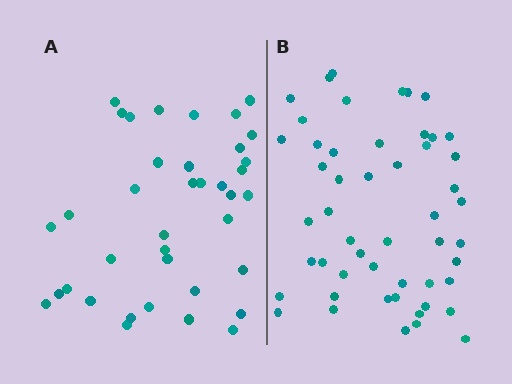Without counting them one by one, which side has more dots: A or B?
Region B (the right region) has more dots.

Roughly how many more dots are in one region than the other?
Region B has approximately 15 more dots than region A.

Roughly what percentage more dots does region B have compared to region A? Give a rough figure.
About 35% more.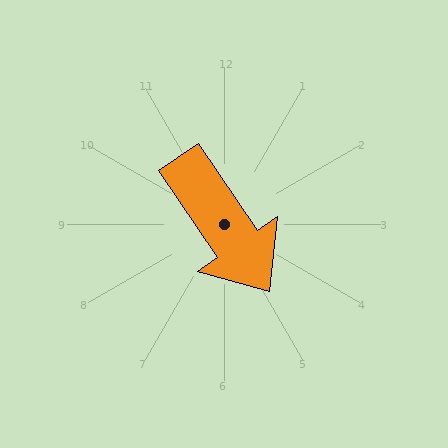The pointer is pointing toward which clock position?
Roughly 5 o'clock.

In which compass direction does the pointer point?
Southeast.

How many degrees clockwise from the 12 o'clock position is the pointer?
Approximately 146 degrees.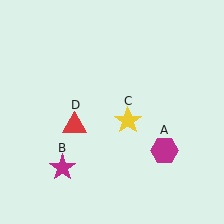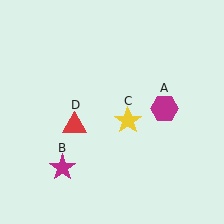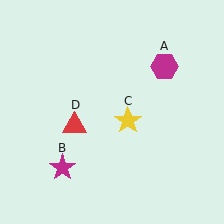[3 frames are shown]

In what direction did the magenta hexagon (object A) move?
The magenta hexagon (object A) moved up.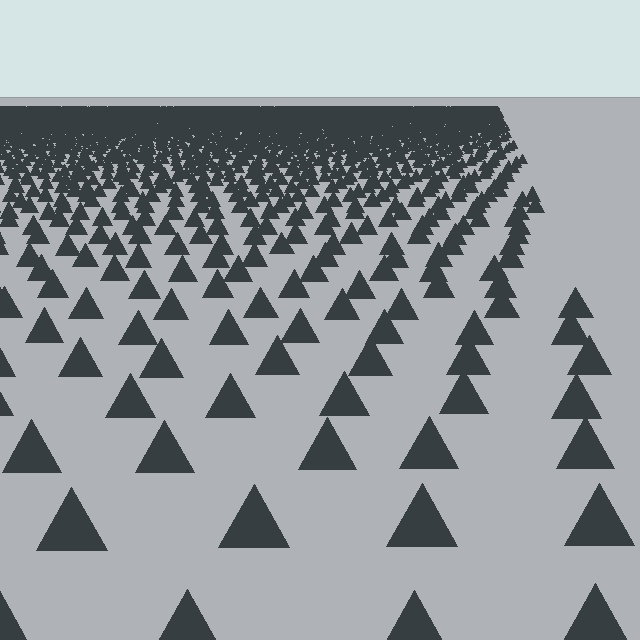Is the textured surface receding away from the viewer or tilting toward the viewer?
The surface is receding away from the viewer. Texture elements get smaller and denser toward the top.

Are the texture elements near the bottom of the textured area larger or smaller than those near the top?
Larger. Near the bottom, elements are closer to the viewer and appear at a bigger on-screen size.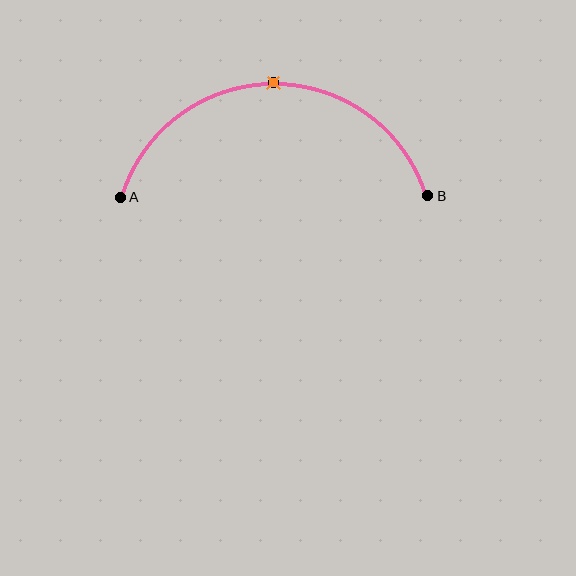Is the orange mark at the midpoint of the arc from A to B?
Yes. The orange mark lies on the arc at equal arc-length from both A and B — it is the arc midpoint.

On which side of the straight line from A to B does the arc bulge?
The arc bulges above the straight line connecting A and B.